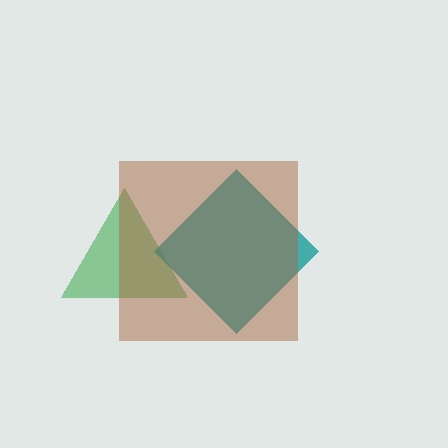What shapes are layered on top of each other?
The layered shapes are: a green triangle, a teal diamond, a brown square.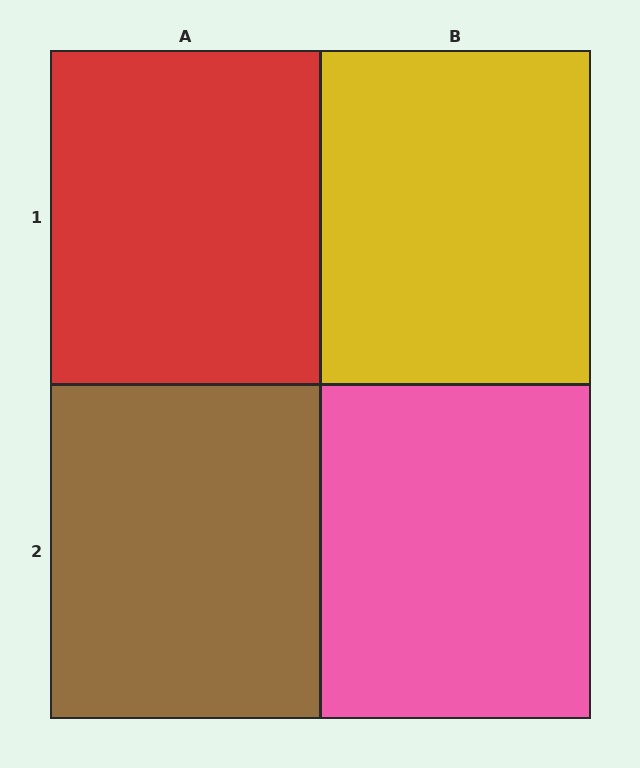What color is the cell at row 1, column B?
Yellow.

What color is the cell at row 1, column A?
Red.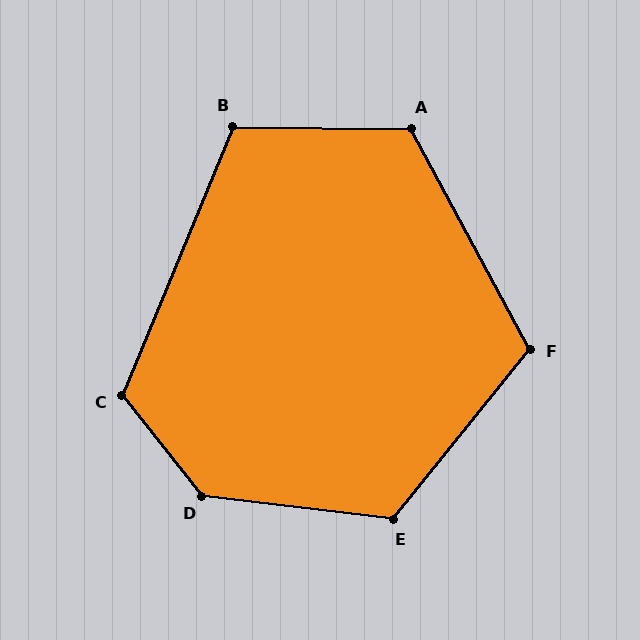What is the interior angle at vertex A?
Approximately 119 degrees (obtuse).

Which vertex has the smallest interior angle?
B, at approximately 112 degrees.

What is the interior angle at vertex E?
Approximately 122 degrees (obtuse).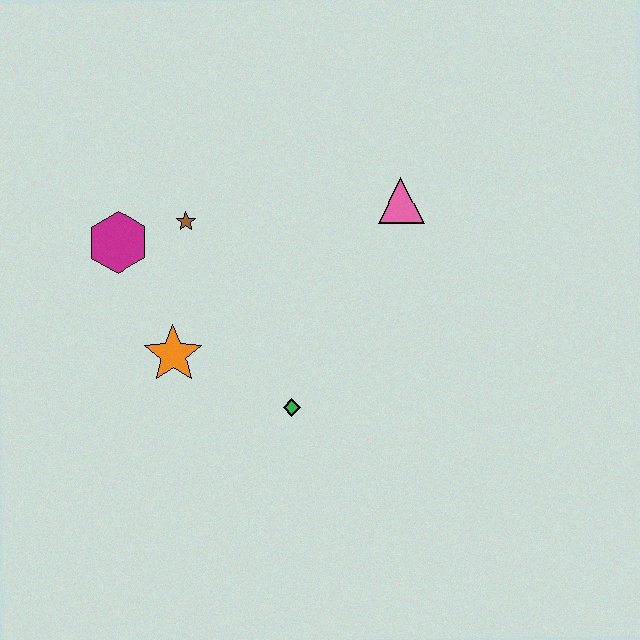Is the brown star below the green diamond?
No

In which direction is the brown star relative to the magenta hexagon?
The brown star is to the right of the magenta hexagon.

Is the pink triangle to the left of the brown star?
No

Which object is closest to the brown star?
The magenta hexagon is closest to the brown star.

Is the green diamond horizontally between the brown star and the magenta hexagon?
No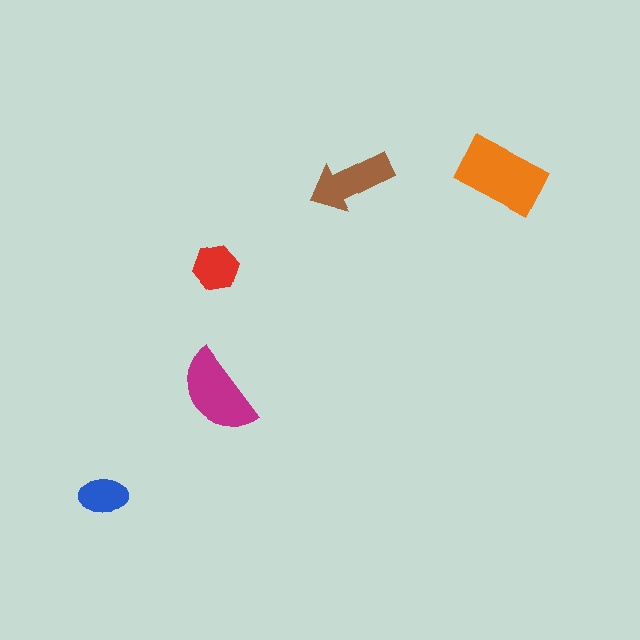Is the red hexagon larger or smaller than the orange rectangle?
Smaller.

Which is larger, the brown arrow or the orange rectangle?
The orange rectangle.